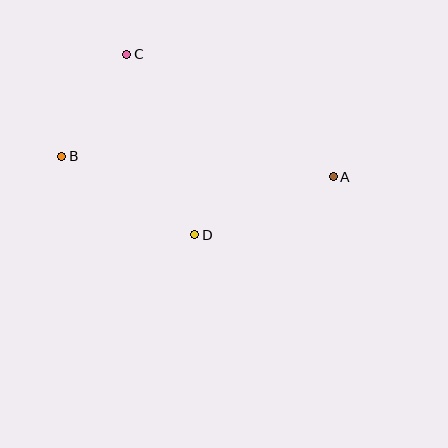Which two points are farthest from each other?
Points A and B are farthest from each other.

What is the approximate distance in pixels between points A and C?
The distance between A and C is approximately 240 pixels.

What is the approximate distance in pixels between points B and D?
The distance between B and D is approximately 154 pixels.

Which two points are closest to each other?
Points B and C are closest to each other.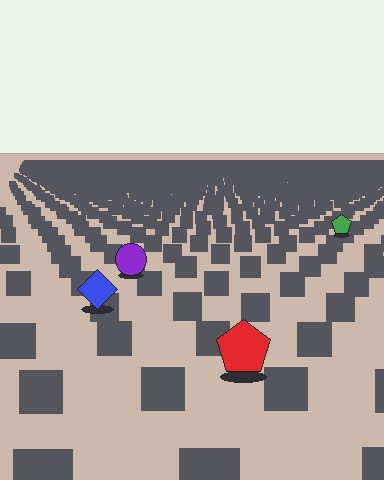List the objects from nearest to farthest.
From nearest to farthest: the red pentagon, the blue diamond, the purple circle, the green pentagon.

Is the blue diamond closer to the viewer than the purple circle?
Yes. The blue diamond is closer — you can tell from the texture gradient: the ground texture is coarser near it.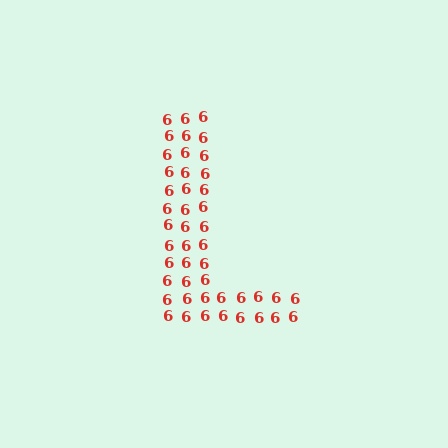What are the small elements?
The small elements are digit 6's.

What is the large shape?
The large shape is the letter L.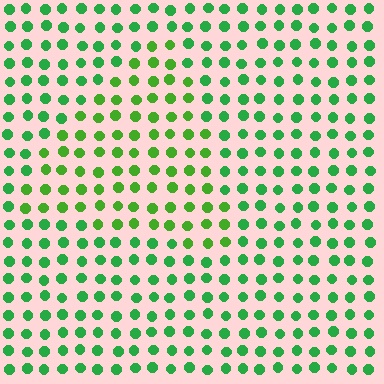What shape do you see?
I see a triangle.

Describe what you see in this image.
The image is filled with small green elements in a uniform arrangement. A triangle-shaped region is visible where the elements are tinted to a slightly different hue, forming a subtle color boundary.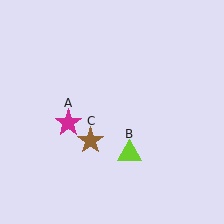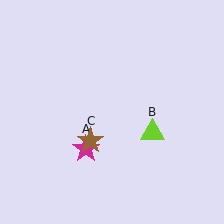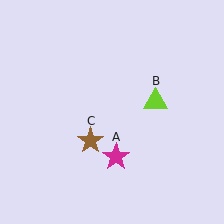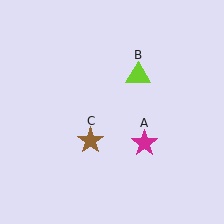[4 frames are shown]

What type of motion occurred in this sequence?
The magenta star (object A), lime triangle (object B) rotated counterclockwise around the center of the scene.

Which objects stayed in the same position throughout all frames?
Brown star (object C) remained stationary.